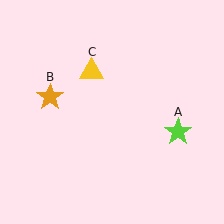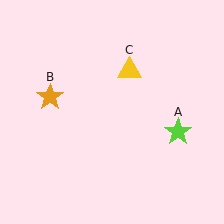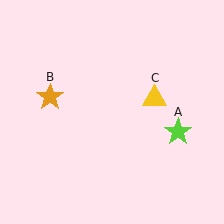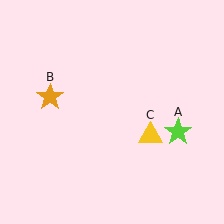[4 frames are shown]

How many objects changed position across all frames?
1 object changed position: yellow triangle (object C).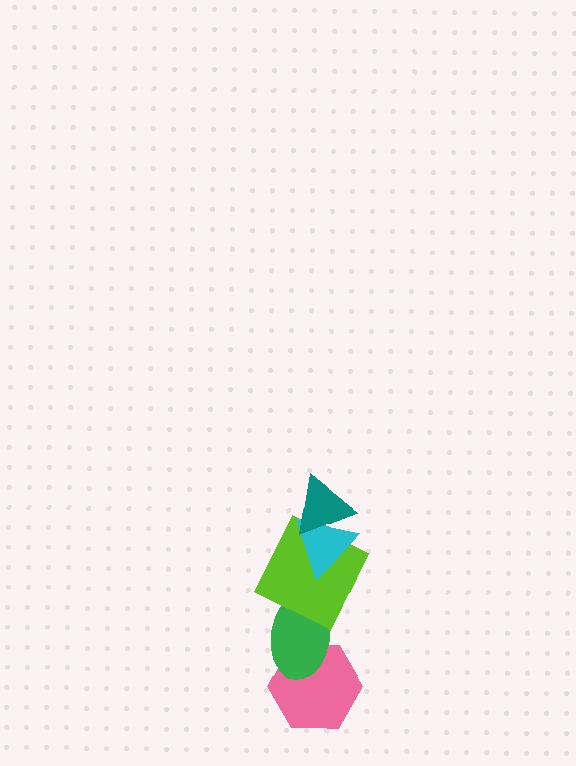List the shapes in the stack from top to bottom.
From top to bottom: the teal triangle, the cyan triangle, the lime square, the green ellipse, the pink hexagon.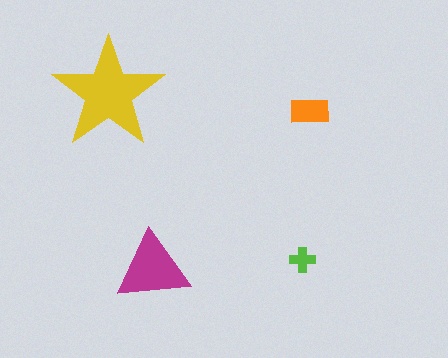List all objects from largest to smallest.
The yellow star, the magenta triangle, the orange rectangle, the lime cross.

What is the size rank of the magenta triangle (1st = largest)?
2nd.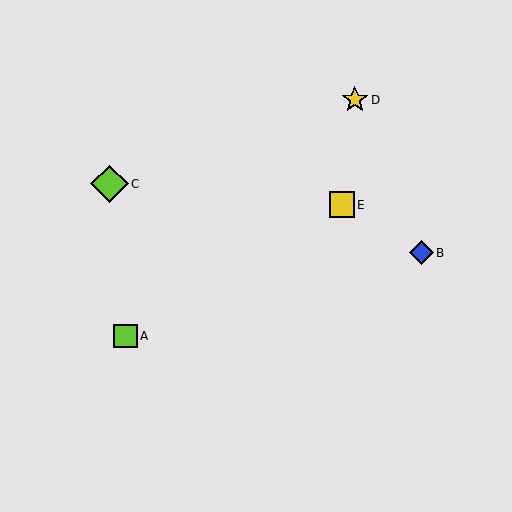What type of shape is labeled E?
Shape E is a yellow square.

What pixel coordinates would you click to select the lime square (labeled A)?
Click at (125, 336) to select the lime square A.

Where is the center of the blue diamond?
The center of the blue diamond is at (421, 253).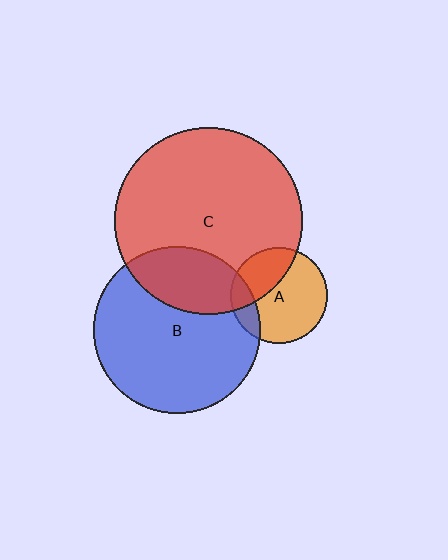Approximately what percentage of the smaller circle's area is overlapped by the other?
Approximately 25%.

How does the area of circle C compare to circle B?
Approximately 1.3 times.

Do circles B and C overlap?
Yes.